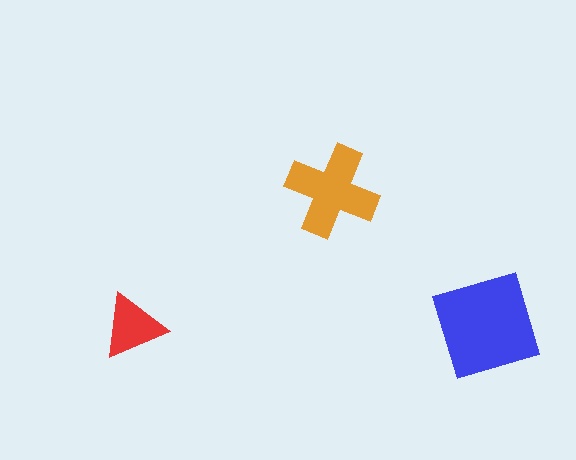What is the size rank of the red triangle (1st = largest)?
3rd.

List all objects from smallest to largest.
The red triangle, the orange cross, the blue diamond.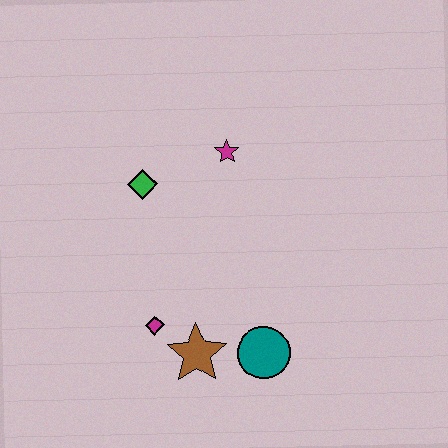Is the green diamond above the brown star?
Yes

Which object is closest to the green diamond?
The magenta star is closest to the green diamond.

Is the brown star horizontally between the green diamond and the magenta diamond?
No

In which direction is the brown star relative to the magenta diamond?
The brown star is to the right of the magenta diamond.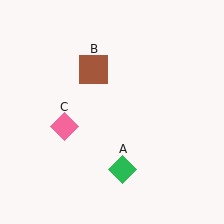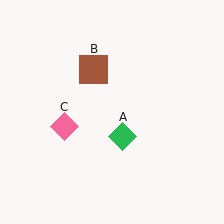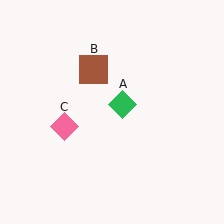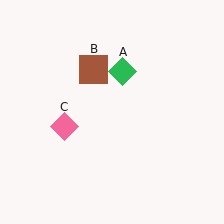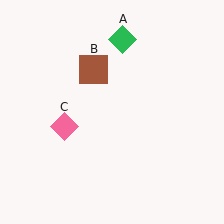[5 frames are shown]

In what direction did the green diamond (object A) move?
The green diamond (object A) moved up.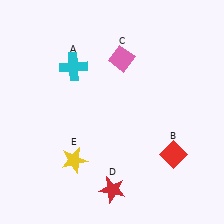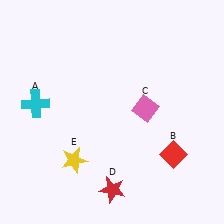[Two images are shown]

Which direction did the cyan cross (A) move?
The cyan cross (A) moved left.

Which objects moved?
The objects that moved are: the cyan cross (A), the pink diamond (C).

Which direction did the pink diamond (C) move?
The pink diamond (C) moved down.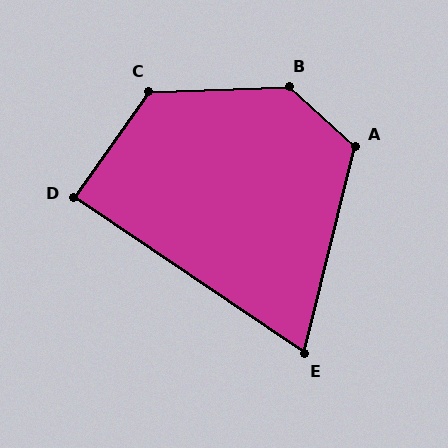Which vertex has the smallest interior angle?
E, at approximately 70 degrees.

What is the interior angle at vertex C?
Approximately 127 degrees (obtuse).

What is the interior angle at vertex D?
Approximately 89 degrees (approximately right).